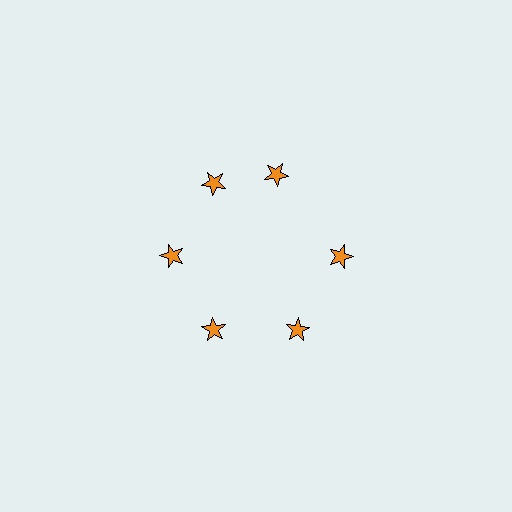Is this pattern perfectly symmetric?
No. The 6 orange stars are arranged in a ring, but one element near the 1 o'clock position is rotated out of alignment along the ring, breaking the 6-fold rotational symmetry.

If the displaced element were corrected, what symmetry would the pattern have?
It would have 6-fold rotational symmetry — the pattern would map onto itself every 60 degrees.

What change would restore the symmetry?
The symmetry would be restored by rotating it back into even spacing with its neighbors so that all 6 stars sit at equal angles and equal distance from the center.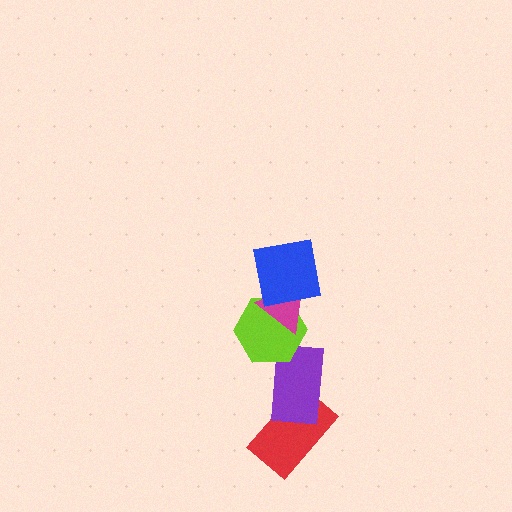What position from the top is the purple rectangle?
The purple rectangle is 4th from the top.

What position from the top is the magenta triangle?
The magenta triangle is 2nd from the top.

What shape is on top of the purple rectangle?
The lime hexagon is on top of the purple rectangle.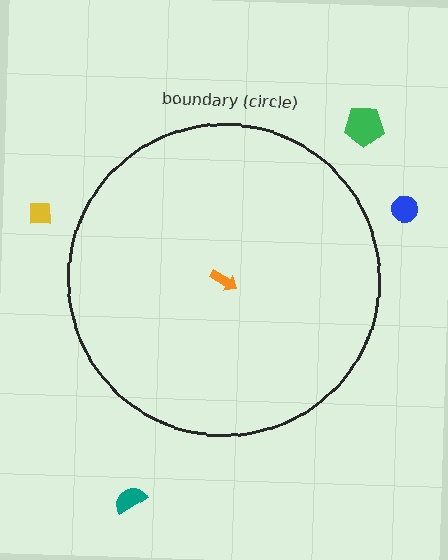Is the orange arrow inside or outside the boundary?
Inside.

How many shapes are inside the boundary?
1 inside, 4 outside.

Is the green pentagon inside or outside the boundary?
Outside.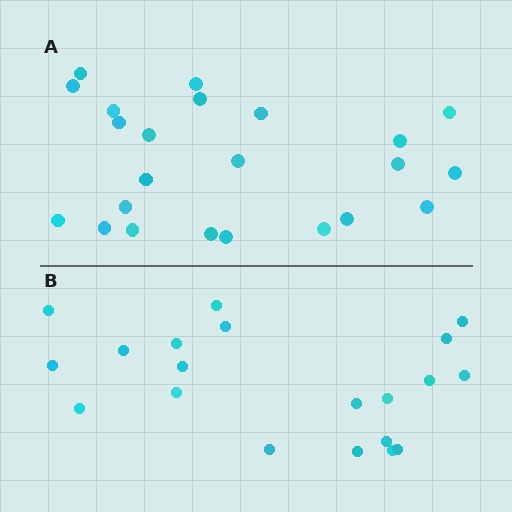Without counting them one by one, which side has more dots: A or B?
Region A (the top region) has more dots.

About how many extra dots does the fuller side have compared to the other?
Region A has just a few more — roughly 2 or 3 more dots than region B.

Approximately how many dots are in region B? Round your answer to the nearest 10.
About 20 dots.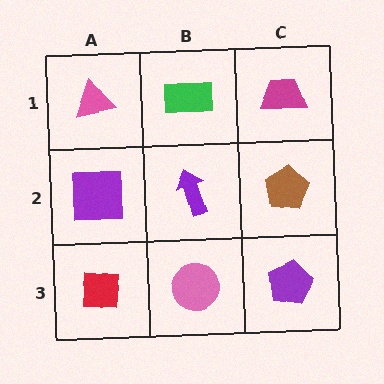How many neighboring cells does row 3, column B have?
3.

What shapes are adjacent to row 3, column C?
A brown pentagon (row 2, column C), a pink circle (row 3, column B).